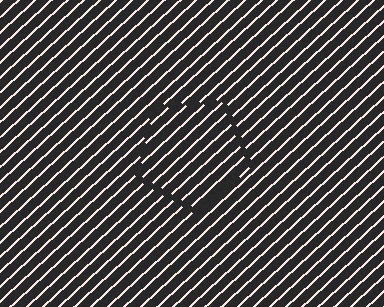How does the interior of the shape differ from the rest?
The interior of the shape contains the same grating, shifted by half a period — the contour is defined by the phase discontinuity where line-ends from the inner and outer gratings abut.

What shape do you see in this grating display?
An illusory pentagon. The interior of the shape contains the same grating, shifted by half a period — the contour is defined by the phase discontinuity where line-ends from the inner and outer gratings abut.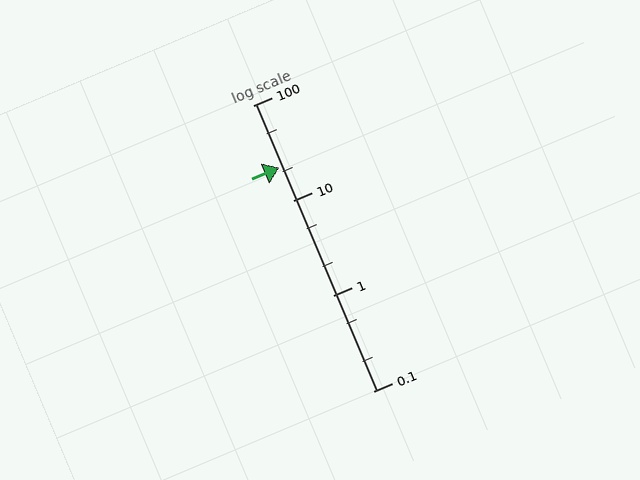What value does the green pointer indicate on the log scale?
The pointer indicates approximately 22.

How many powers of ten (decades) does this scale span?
The scale spans 3 decades, from 0.1 to 100.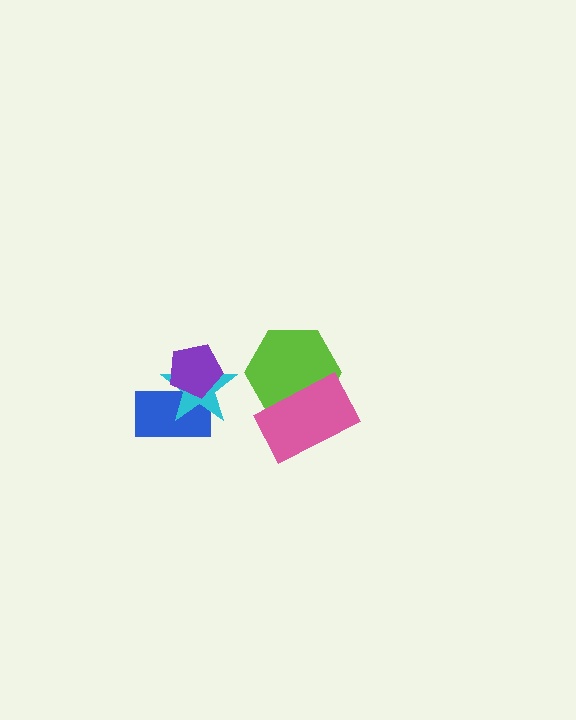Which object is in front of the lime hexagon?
The pink rectangle is in front of the lime hexagon.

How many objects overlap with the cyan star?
2 objects overlap with the cyan star.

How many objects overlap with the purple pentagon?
2 objects overlap with the purple pentagon.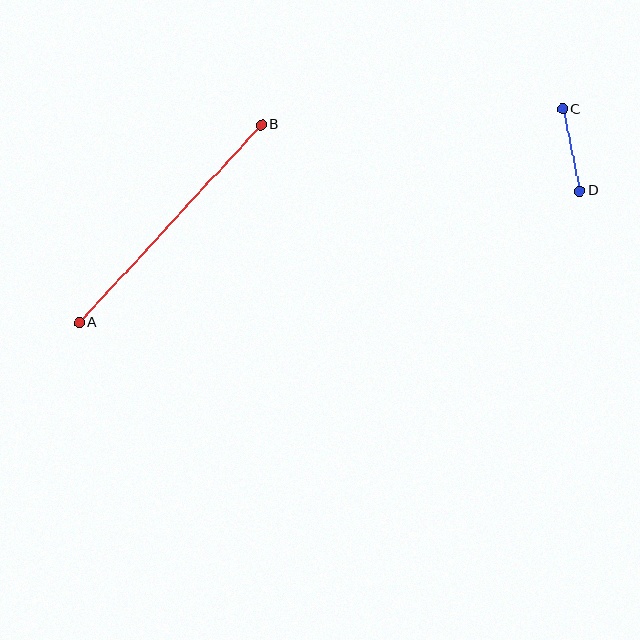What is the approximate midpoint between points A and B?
The midpoint is at approximately (170, 223) pixels.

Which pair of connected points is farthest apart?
Points A and B are farthest apart.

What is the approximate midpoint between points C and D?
The midpoint is at approximately (571, 150) pixels.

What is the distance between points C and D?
The distance is approximately 83 pixels.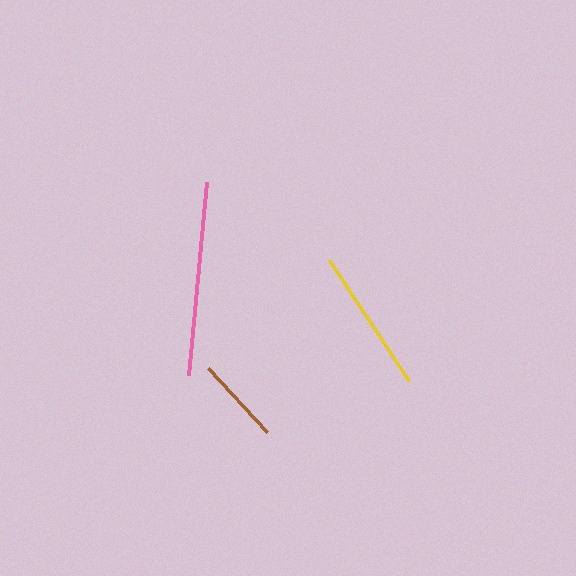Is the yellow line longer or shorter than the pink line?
The pink line is longer than the yellow line.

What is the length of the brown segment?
The brown segment is approximately 87 pixels long.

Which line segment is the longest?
The pink line is the longest at approximately 194 pixels.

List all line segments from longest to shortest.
From longest to shortest: pink, yellow, brown.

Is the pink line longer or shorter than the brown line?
The pink line is longer than the brown line.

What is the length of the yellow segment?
The yellow segment is approximately 145 pixels long.